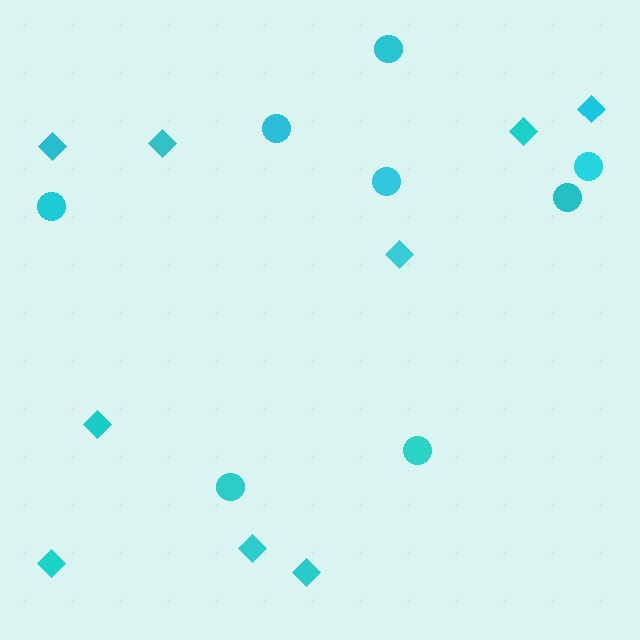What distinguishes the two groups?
There are 2 groups: one group of diamonds (9) and one group of circles (8).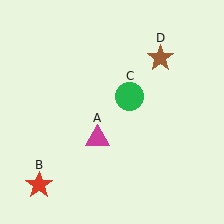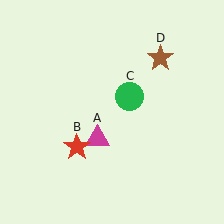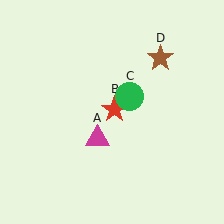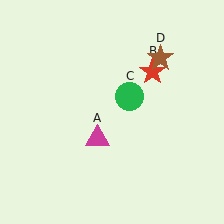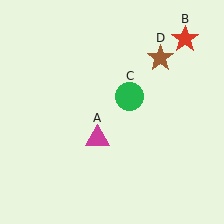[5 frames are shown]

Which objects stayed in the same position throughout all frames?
Magenta triangle (object A) and green circle (object C) and brown star (object D) remained stationary.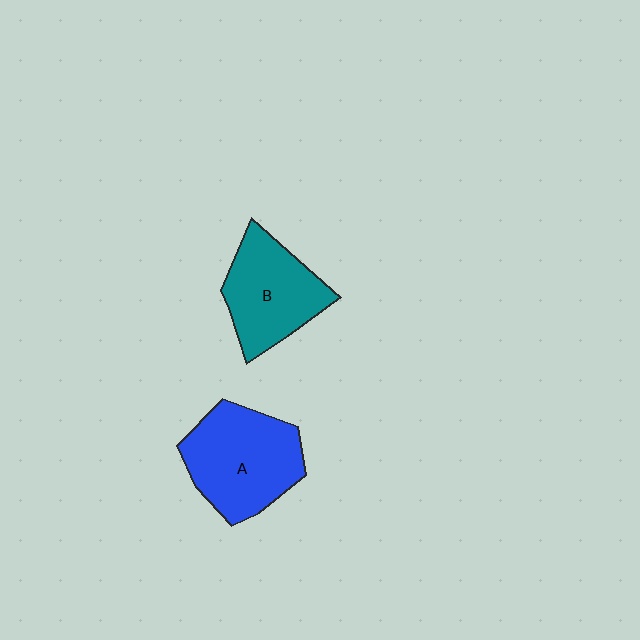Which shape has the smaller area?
Shape B (teal).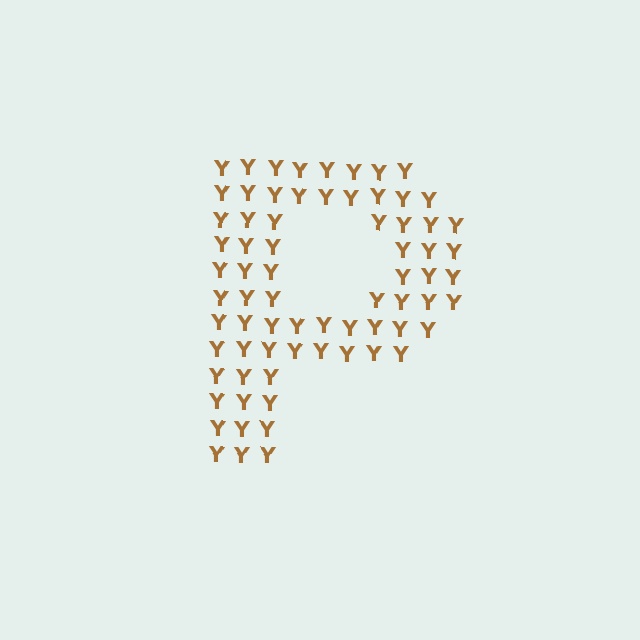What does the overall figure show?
The overall figure shows the letter P.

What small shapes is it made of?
It is made of small letter Y's.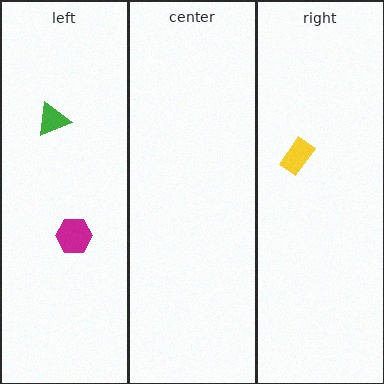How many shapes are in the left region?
2.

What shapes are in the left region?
The green triangle, the magenta hexagon.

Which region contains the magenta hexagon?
The left region.